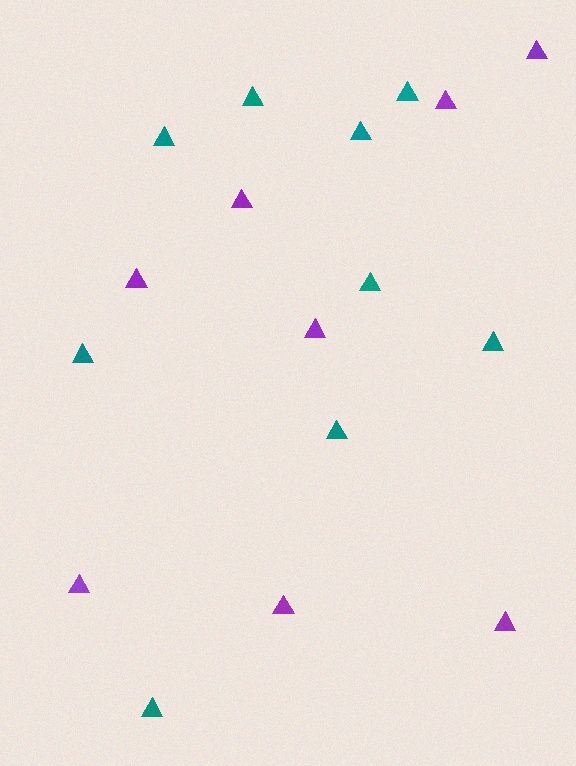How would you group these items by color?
There are 2 groups: one group of purple triangles (8) and one group of teal triangles (9).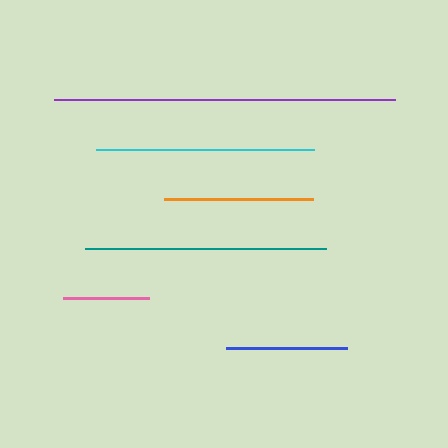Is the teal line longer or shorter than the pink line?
The teal line is longer than the pink line.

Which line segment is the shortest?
The pink line is the shortest at approximately 86 pixels.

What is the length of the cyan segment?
The cyan segment is approximately 218 pixels long.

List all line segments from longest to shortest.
From longest to shortest: purple, teal, cyan, orange, blue, pink.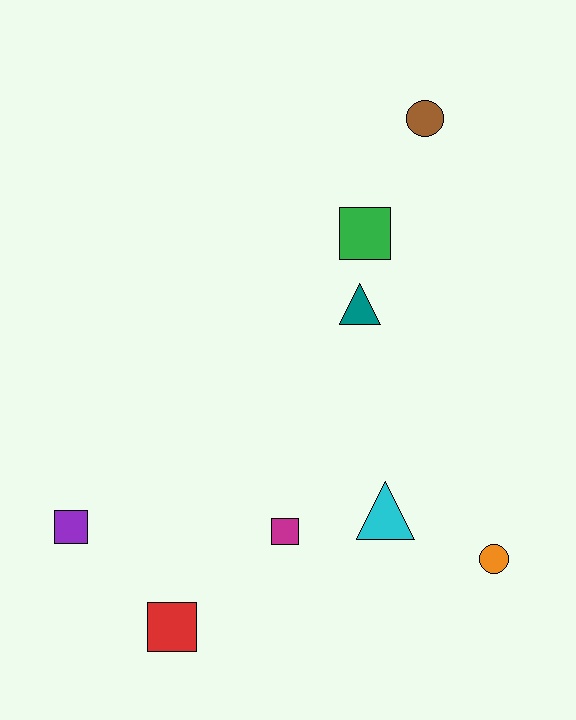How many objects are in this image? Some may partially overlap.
There are 8 objects.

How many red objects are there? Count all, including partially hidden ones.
There is 1 red object.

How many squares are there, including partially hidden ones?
There are 4 squares.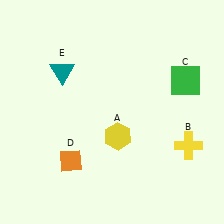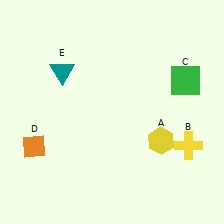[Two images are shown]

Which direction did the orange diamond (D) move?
The orange diamond (D) moved left.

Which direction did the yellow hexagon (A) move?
The yellow hexagon (A) moved right.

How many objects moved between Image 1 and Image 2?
2 objects moved between the two images.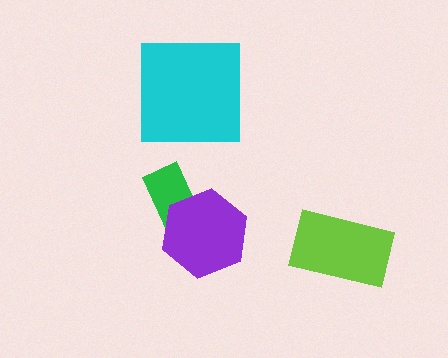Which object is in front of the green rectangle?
The purple hexagon is in front of the green rectangle.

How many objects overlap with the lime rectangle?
0 objects overlap with the lime rectangle.